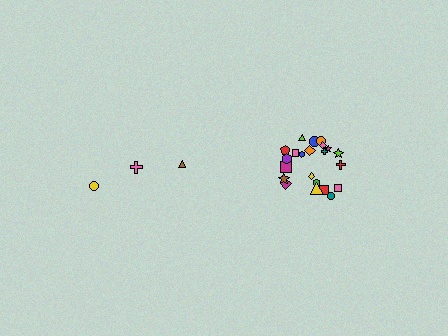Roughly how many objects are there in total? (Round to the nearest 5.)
Roughly 25 objects in total.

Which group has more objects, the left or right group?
The right group.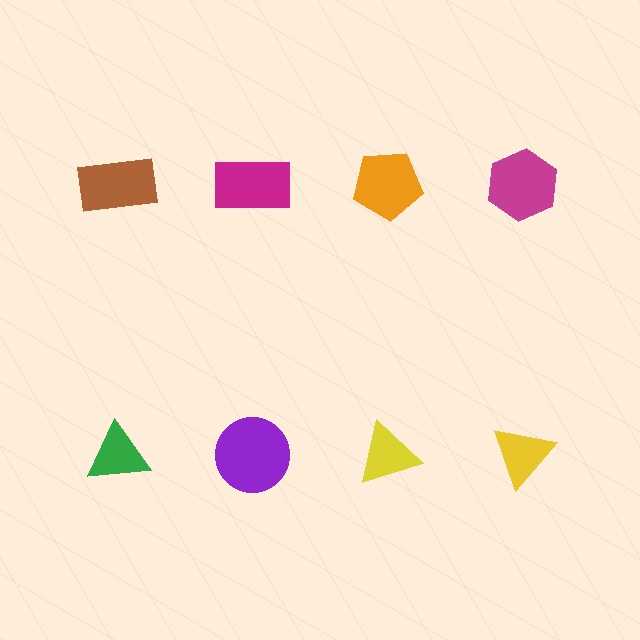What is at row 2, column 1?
A green triangle.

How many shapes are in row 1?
4 shapes.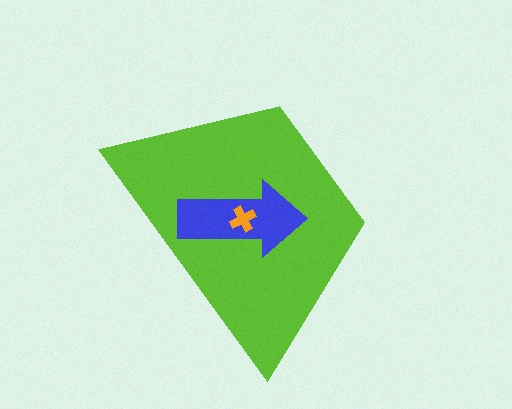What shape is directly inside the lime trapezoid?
The blue arrow.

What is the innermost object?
The orange cross.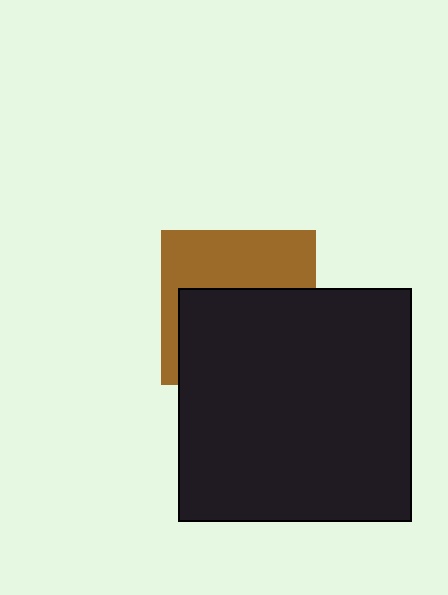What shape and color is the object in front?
The object in front is a black square.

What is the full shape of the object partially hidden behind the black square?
The partially hidden object is a brown square.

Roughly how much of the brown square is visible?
A small part of it is visible (roughly 44%).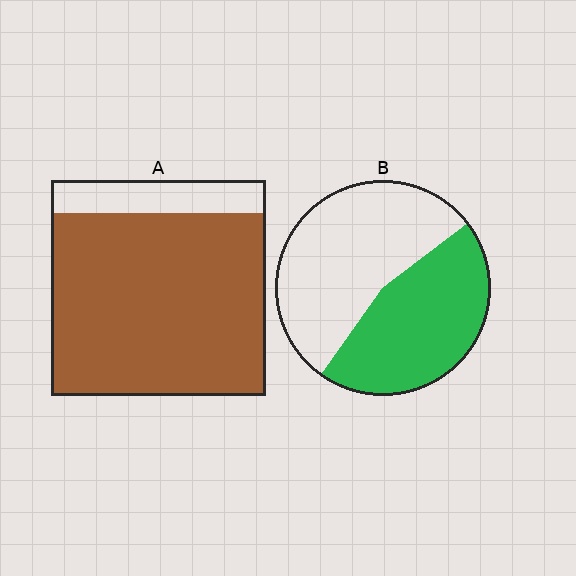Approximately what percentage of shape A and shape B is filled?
A is approximately 85% and B is approximately 45%.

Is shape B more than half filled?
No.